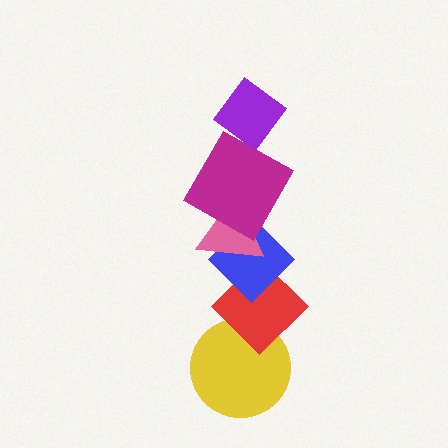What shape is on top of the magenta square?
The purple diamond is on top of the magenta square.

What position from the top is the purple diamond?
The purple diamond is 1st from the top.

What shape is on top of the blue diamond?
The pink triangle is on top of the blue diamond.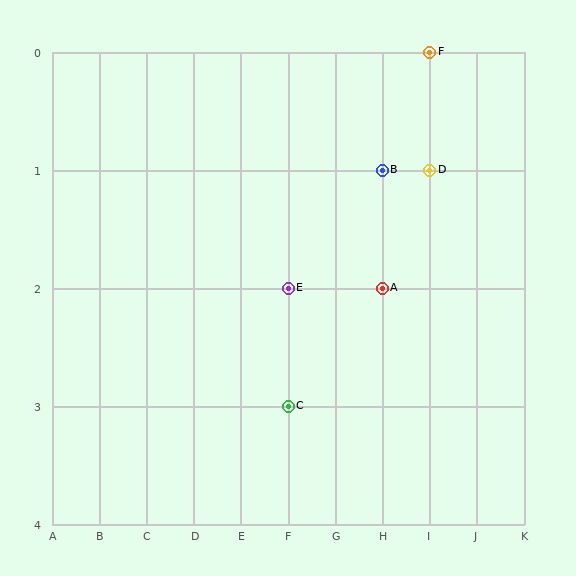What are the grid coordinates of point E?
Point E is at grid coordinates (F, 2).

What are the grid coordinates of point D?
Point D is at grid coordinates (I, 1).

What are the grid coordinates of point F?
Point F is at grid coordinates (I, 0).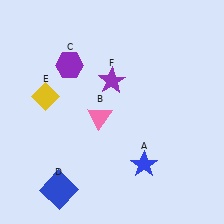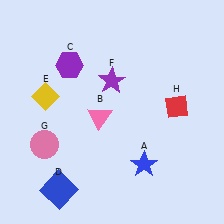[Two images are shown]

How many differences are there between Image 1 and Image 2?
There are 2 differences between the two images.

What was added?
A pink circle (G), a red diamond (H) were added in Image 2.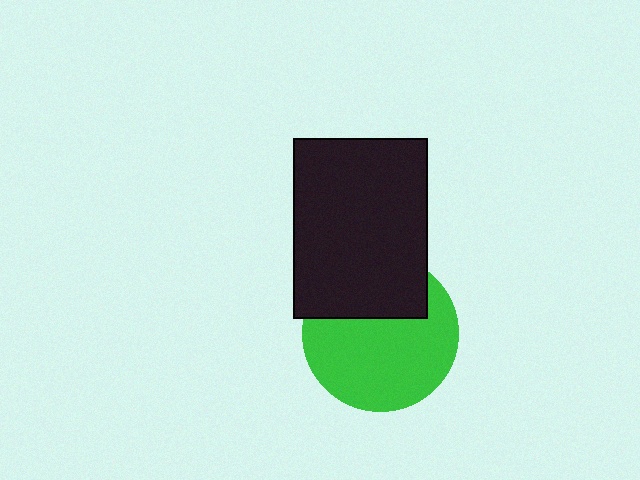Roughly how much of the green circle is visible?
Most of it is visible (roughly 66%).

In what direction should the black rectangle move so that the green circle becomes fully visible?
The black rectangle should move up. That is the shortest direction to clear the overlap and leave the green circle fully visible.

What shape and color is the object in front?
The object in front is a black rectangle.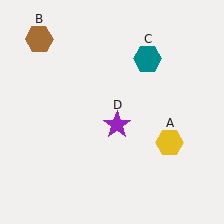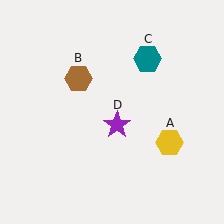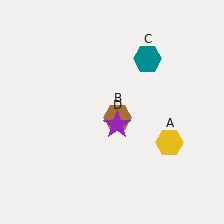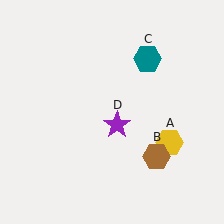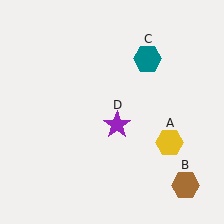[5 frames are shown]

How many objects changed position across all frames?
1 object changed position: brown hexagon (object B).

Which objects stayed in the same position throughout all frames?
Yellow hexagon (object A) and teal hexagon (object C) and purple star (object D) remained stationary.